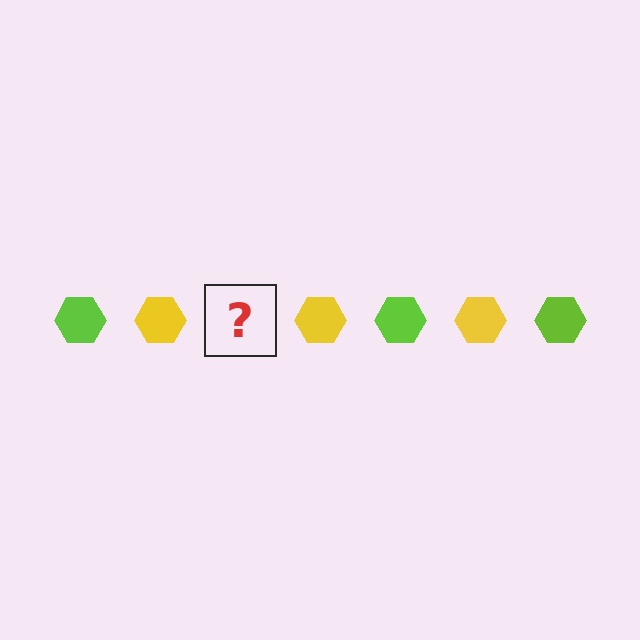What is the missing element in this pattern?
The missing element is a lime hexagon.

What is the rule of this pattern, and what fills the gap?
The rule is that the pattern cycles through lime, yellow hexagons. The gap should be filled with a lime hexagon.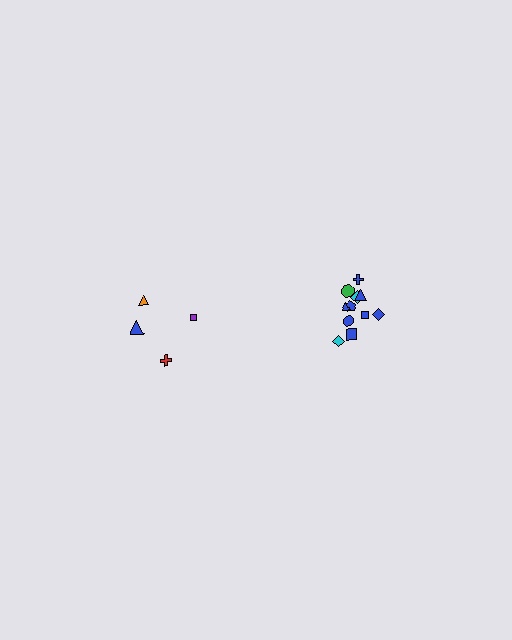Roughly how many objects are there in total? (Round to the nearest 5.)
Roughly 15 objects in total.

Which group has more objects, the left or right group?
The right group.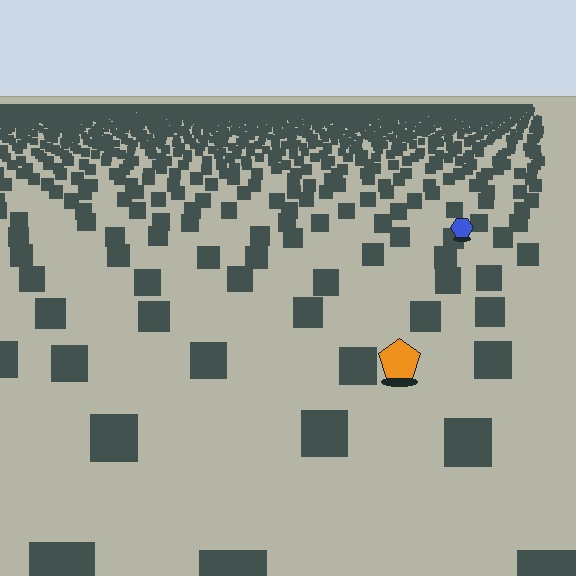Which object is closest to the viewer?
The orange pentagon is closest. The texture marks near it are larger and more spread out.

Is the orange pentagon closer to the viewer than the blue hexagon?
Yes. The orange pentagon is closer — you can tell from the texture gradient: the ground texture is coarser near it.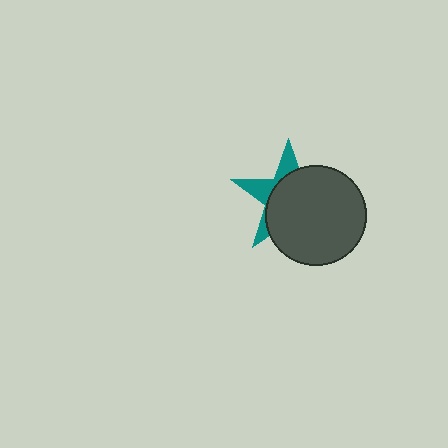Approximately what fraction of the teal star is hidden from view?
Roughly 69% of the teal star is hidden behind the dark gray circle.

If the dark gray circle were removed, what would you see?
You would see the complete teal star.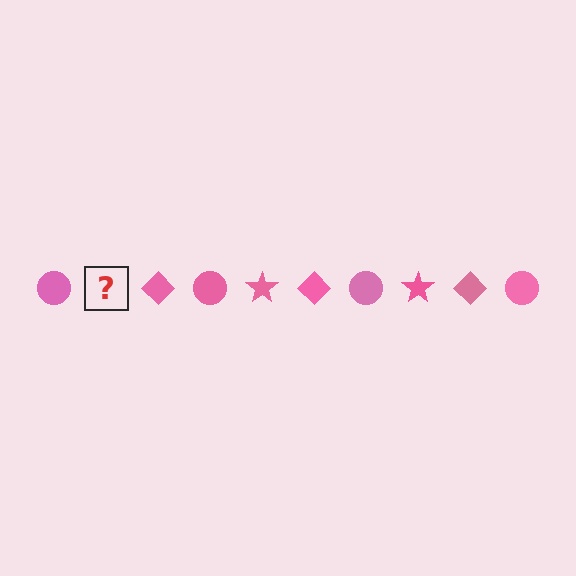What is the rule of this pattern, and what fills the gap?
The rule is that the pattern cycles through circle, star, diamond shapes in pink. The gap should be filled with a pink star.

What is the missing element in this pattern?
The missing element is a pink star.